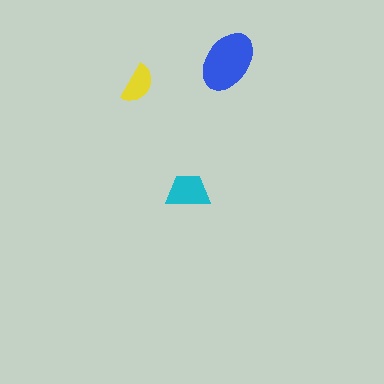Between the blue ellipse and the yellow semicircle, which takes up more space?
The blue ellipse.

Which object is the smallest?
The yellow semicircle.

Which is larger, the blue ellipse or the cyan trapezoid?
The blue ellipse.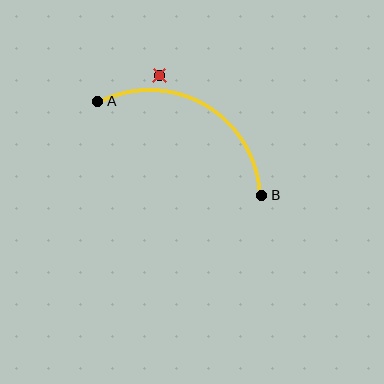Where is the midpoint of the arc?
The arc midpoint is the point on the curve farthest from the straight line joining A and B. It sits above that line.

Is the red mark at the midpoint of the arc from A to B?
No — the red mark does not lie on the arc at all. It sits slightly outside the curve.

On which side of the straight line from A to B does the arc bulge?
The arc bulges above the straight line connecting A and B.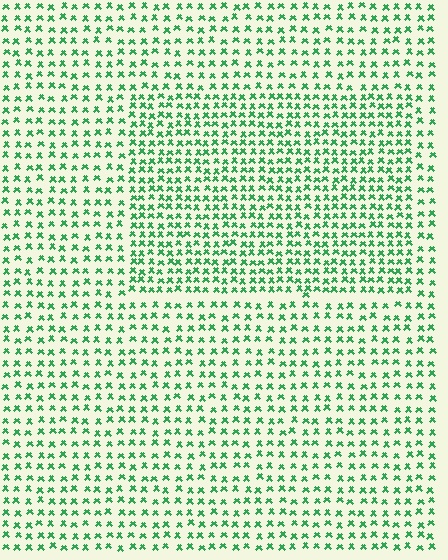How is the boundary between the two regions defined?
The boundary is defined by a change in element density (approximately 1.6x ratio). All elements are the same color, size, and shape.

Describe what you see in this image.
The image contains small green elements arranged at two different densities. A rectangle-shaped region is visible where the elements are more densely packed than the surrounding area.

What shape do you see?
I see a rectangle.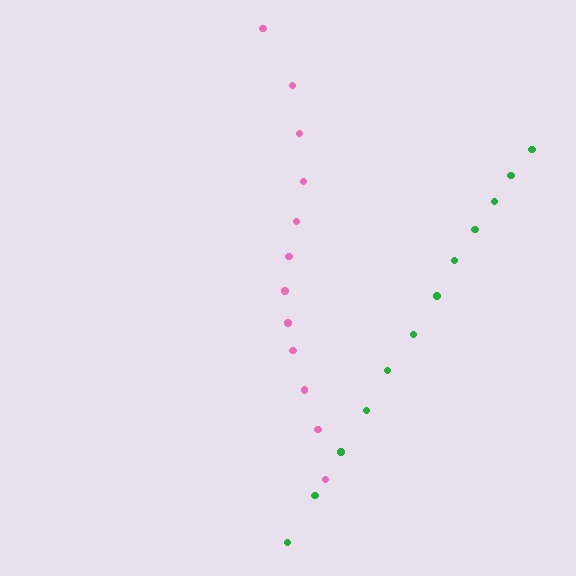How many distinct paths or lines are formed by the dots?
There are 2 distinct paths.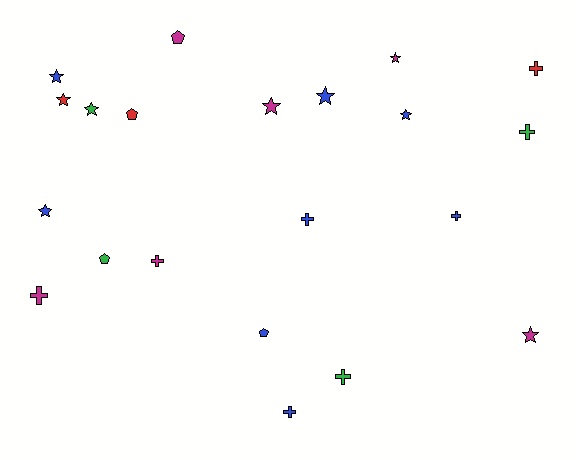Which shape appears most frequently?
Star, with 9 objects.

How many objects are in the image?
There are 21 objects.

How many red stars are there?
There is 1 red star.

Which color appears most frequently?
Blue, with 8 objects.